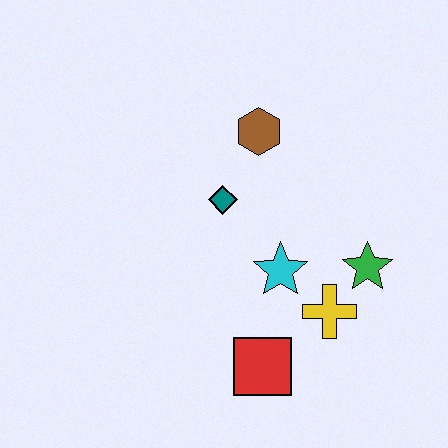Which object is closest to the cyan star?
The yellow cross is closest to the cyan star.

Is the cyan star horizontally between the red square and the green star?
Yes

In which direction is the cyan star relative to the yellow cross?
The cyan star is to the left of the yellow cross.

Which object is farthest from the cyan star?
The brown hexagon is farthest from the cyan star.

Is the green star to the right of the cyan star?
Yes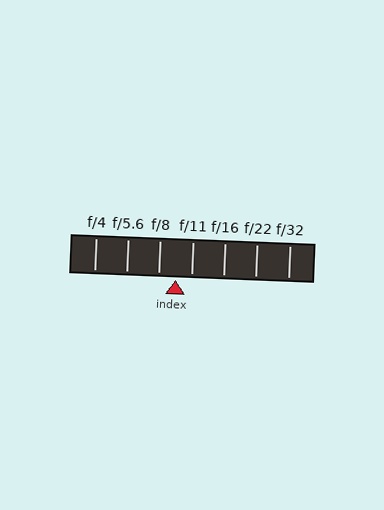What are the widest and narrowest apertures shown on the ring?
The widest aperture shown is f/4 and the narrowest is f/32.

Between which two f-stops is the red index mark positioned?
The index mark is between f/8 and f/11.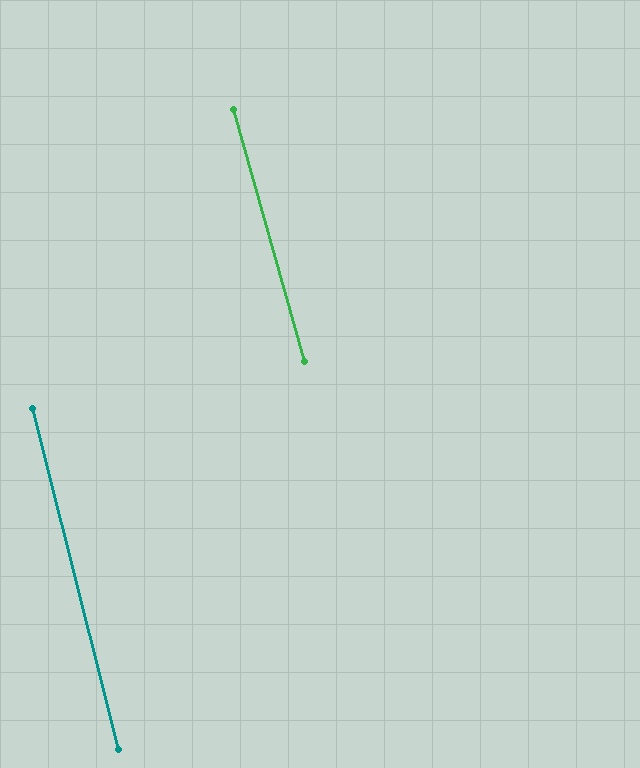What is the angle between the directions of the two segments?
Approximately 1 degree.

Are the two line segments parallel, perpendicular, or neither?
Parallel — their directions differ by only 1.5°.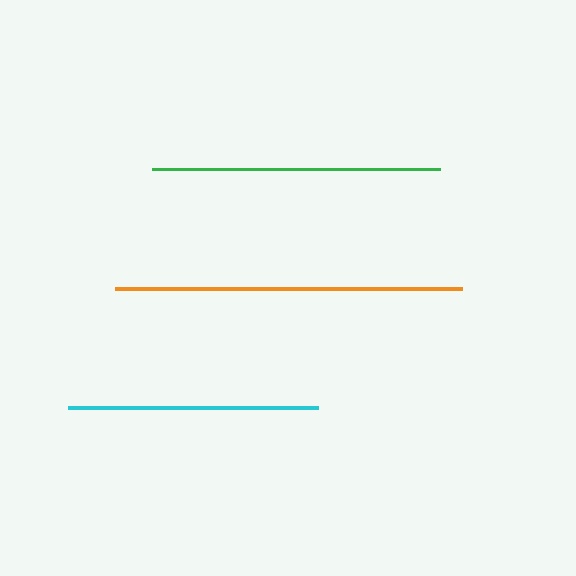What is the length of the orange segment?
The orange segment is approximately 348 pixels long.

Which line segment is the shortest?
The cyan line is the shortest at approximately 251 pixels.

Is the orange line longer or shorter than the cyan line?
The orange line is longer than the cyan line.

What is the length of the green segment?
The green segment is approximately 288 pixels long.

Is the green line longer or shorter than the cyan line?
The green line is longer than the cyan line.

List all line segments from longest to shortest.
From longest to shortest: orange, green, cyan.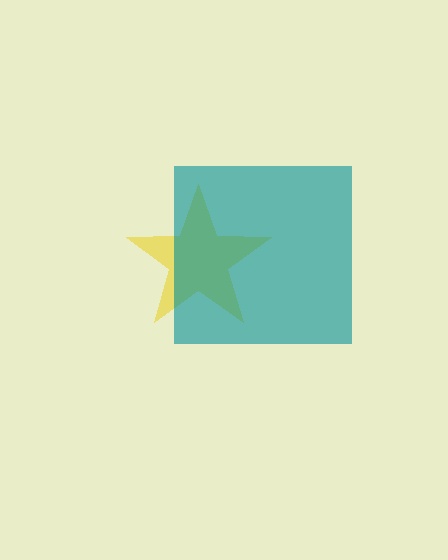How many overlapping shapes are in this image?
There are 2 overlapping shapes in the image.